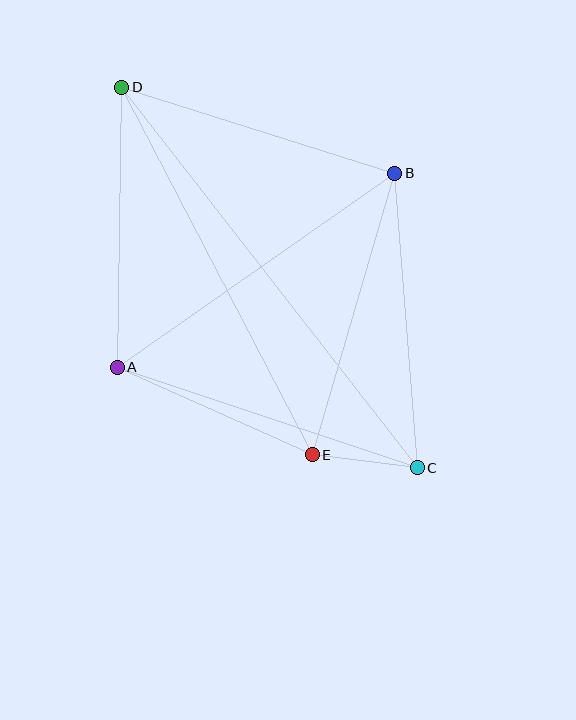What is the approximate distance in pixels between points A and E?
The distance between A and E is approximately 213 pixels.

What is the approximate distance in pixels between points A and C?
The distance between A and C is approximately 316 pixels.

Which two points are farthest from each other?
Points C and D are farthest from each other.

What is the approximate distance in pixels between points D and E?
The distance between D and E is approximately 413 pixels.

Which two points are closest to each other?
Points C and E are closest to each other.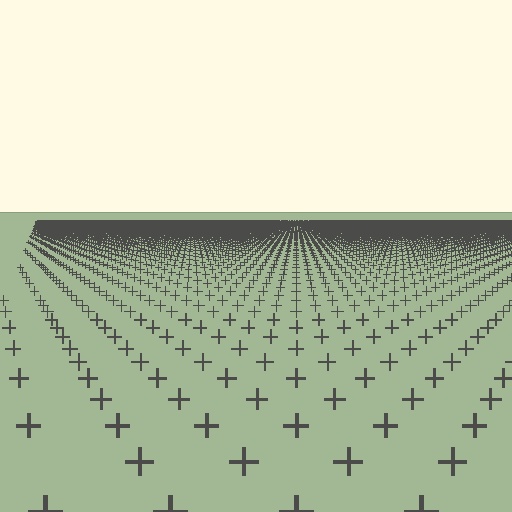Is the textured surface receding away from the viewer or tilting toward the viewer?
The surface is receding away from the viewer. Texture elements get smaller and denser toward the top.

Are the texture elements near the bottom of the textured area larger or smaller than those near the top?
Larger. Near the bottom, elements are closer to the viewer and appear at a bigger on-screen size.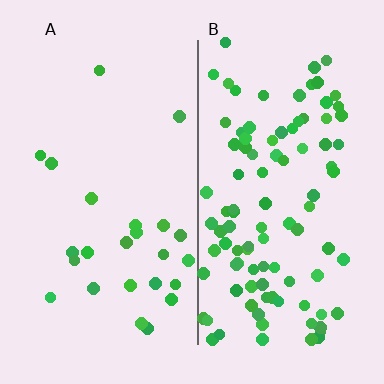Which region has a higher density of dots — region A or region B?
B (the right).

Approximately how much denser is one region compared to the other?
Approximately 3.9× — region B over region A.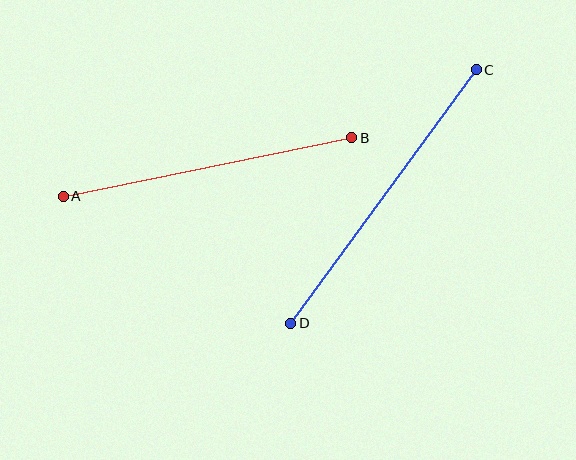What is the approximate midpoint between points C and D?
The midpoint is at approximately (384, 196) pixels.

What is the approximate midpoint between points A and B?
The midpoint is at approximately (208, 167) pixels.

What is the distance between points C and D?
The distance is approximately 314 pixels.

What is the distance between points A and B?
The distance is approximately 294 pixels.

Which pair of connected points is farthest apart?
Points C and D are farthest apart.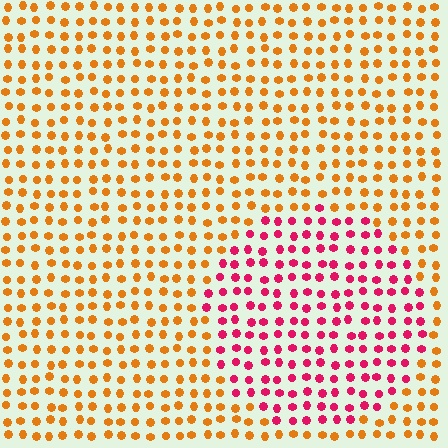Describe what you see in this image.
The image is filled with small orange elements in a uniform arrangement. A circle-shaped region is visible where the elements are tinted to a slightly different hue, forming a subtle color boundary.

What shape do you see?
I see a circle.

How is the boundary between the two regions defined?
The boundary is defined purely by a slight shift in hue (about 54 degrees). Spacing, size, and orientation are identical on both sides.